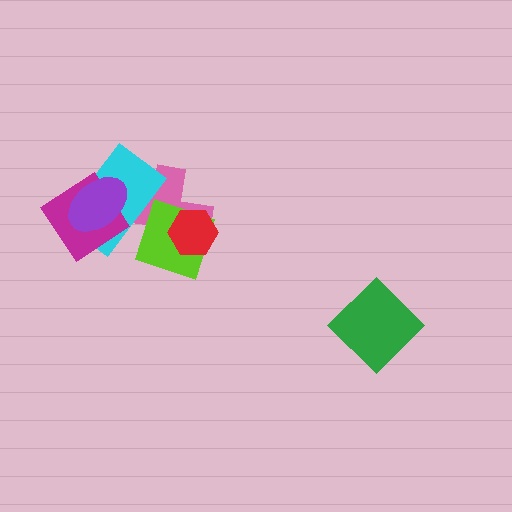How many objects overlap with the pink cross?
5 objects overlap with the pink cross.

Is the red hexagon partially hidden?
No, no other shape covers it.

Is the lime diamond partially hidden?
Yes, it is partially covered by another shape.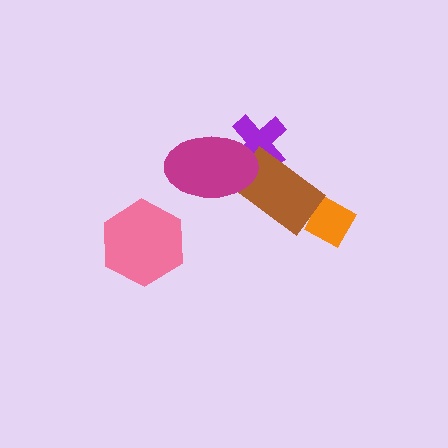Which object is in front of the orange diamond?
The brown rectangle is in front of the orange diamond.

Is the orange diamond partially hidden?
Yes, it is partially covered by another shape.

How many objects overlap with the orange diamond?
1 object overlaps with the orange diamond.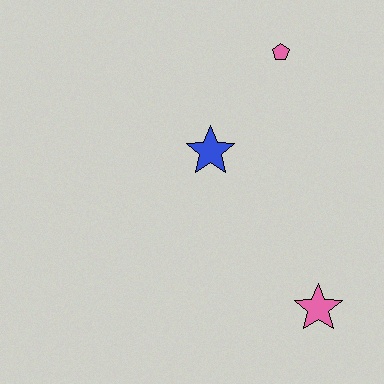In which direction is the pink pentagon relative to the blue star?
The pink pentagon is above the blue star.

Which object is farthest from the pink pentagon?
The pink star is farthest from the pink pentagon.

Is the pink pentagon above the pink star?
Yes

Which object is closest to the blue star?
The pink pentagon is closest to the blue star.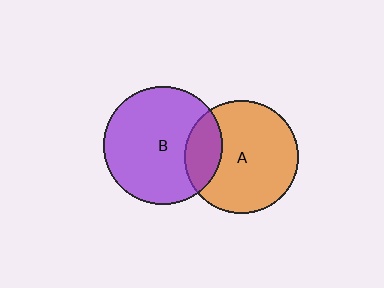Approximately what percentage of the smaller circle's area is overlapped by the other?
Approximately 20%.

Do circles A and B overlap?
Yes.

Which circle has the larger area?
Circle B (purple).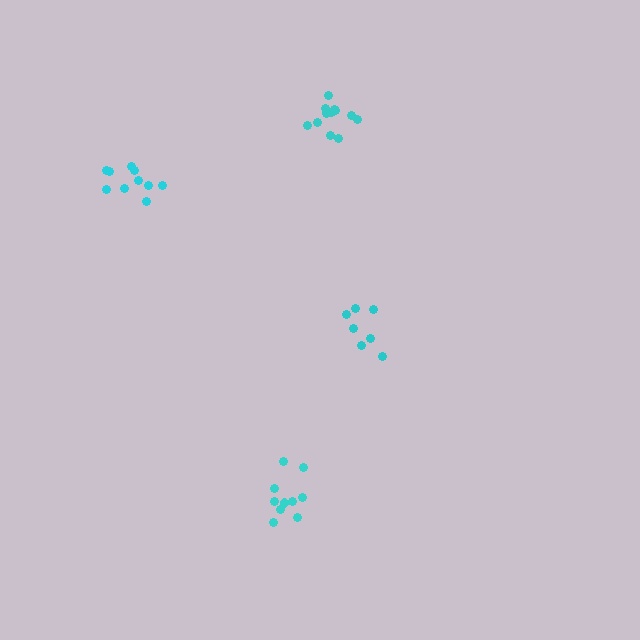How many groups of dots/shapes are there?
There are 4 groups.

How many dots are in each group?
Group 1: 10 dots, Group 2: 10 dots, Group 3: 7 dots, Group 4: 12 dots (39 total).